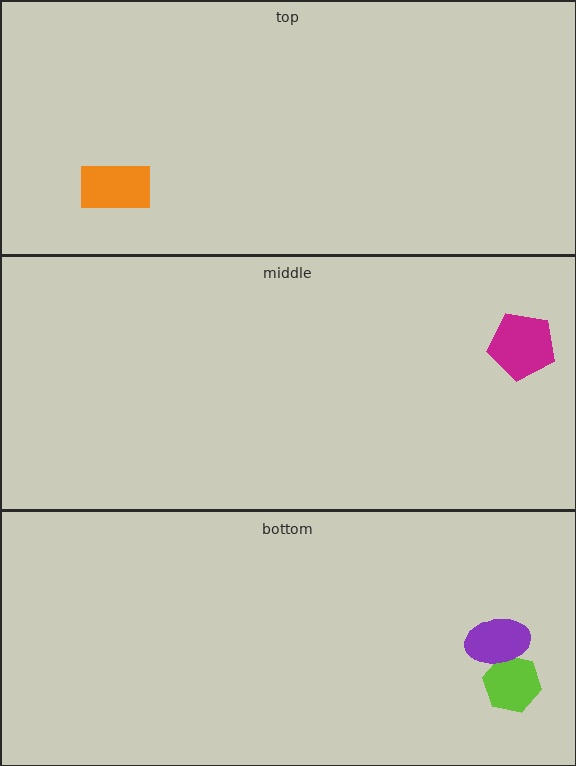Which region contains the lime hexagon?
The bottom region.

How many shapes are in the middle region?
1.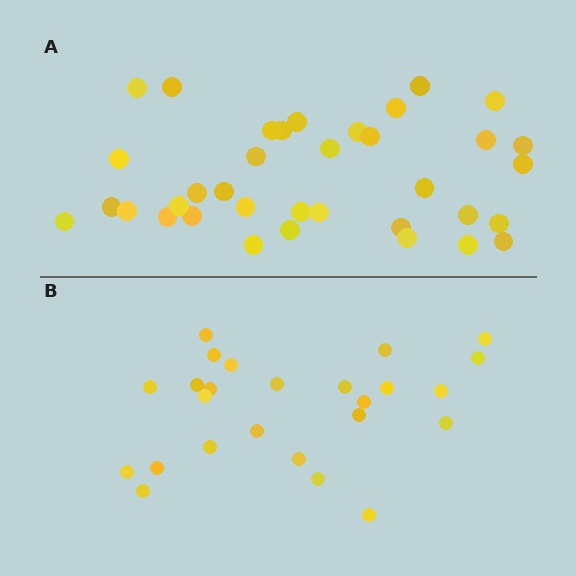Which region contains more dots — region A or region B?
Region A (the top region) has more dots.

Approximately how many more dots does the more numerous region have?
Region A has roughly 12 or so more dots than region B.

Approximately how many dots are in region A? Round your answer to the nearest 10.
About 40 dots. (The exact count is 36, which rounds to 40.)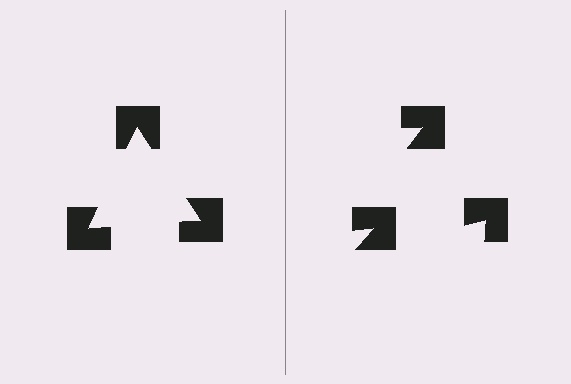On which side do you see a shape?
An illusory triangle appears on the left side. On the right side the wedge cuts are rotated, so no coherent shape forms.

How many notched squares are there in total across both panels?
6 — 3 on each side.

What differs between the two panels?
The notched squares are positioned identically on both sides; only the wedge orientations differ. On the left they align to a triangle; on the right they are misaligned.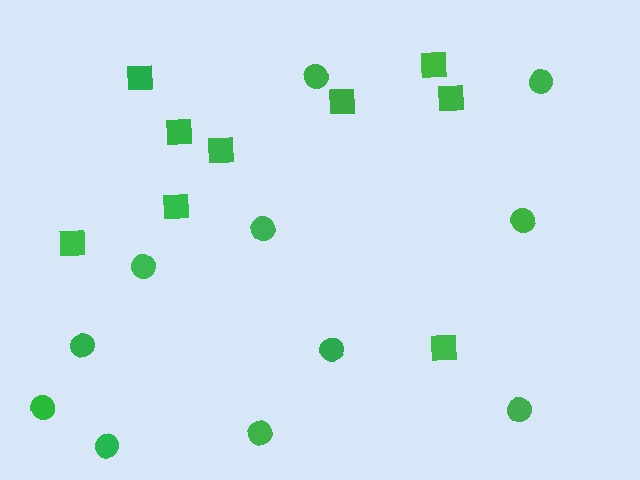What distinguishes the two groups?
There are 2 groups: one group of circles (11) and one group of squares (9).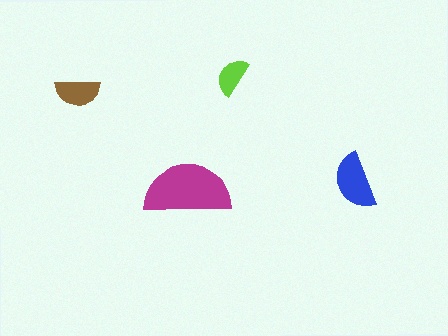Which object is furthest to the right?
The blue semicircle is rightmost.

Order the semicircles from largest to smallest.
the magenta one, the blue one, the brown one, the lime one.